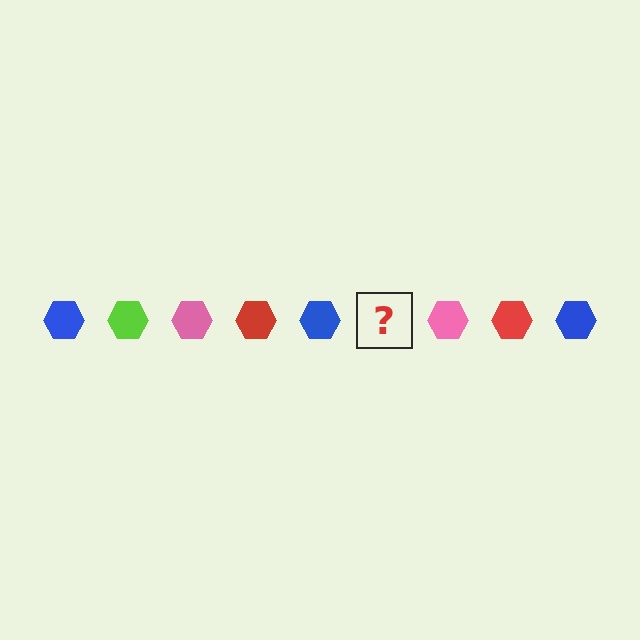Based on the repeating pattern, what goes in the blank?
The blank should be a lime hexagon.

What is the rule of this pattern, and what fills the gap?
The rule is that the pattern cycles through blue, lime, pink, red hexagons. The gap should be filled with a lime hexagon.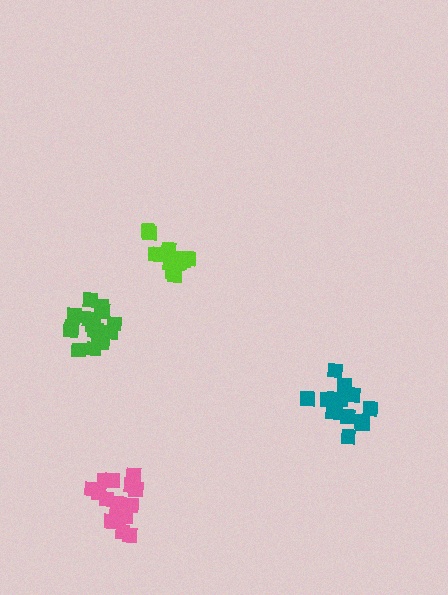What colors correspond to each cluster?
The clusters are colored: teal, lime, green, pink.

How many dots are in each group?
Group 1: 14 dots, Group 2: 13 dots, Group 3: 16 dots, Group 4: 16 dots (59 total).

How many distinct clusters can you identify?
There are 4 distinct clusters.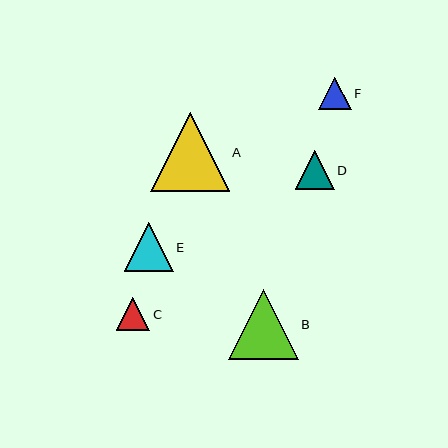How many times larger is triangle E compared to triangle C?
Triangle E is approximately 1.5 times the size of triangle C.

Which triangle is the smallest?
Triangle F is the smallest with a size of approximately 33 pixels.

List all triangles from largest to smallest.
From largest to smallest: A, B, E, D, C, F.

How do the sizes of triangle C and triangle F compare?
Triangle C and triangle F are approximately the same size.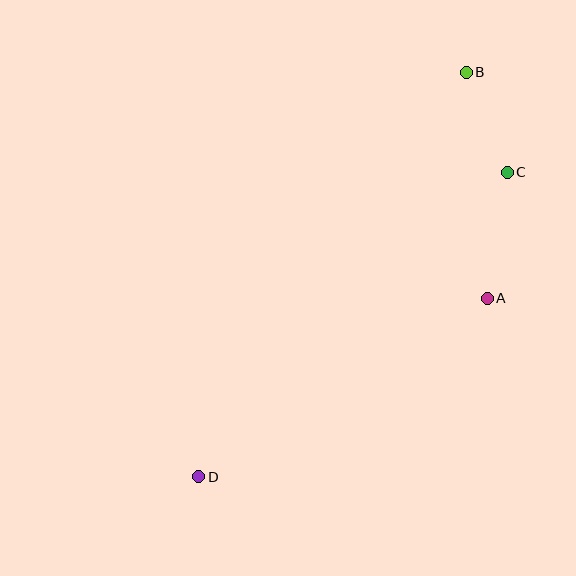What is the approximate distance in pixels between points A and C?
The distance between A and C is approximately 128 pixels.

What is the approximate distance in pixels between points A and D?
The distance between A and D is approximately 339 pixels.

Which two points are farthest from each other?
Points B and D are farthest from each other.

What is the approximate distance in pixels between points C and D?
The distance between C and D is approximately 433 pixels.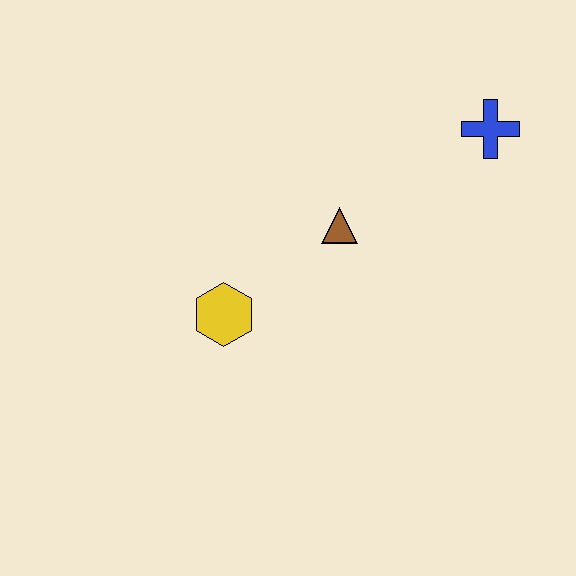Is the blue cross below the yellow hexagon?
No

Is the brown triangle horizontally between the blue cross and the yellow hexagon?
Yes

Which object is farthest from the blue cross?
The yellow hexagon is farthest from the blue cross.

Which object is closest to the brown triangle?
The yellow hexagon is closest to the brown triangle.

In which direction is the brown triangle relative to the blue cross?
The brown triangle is to the left of the blue cross.